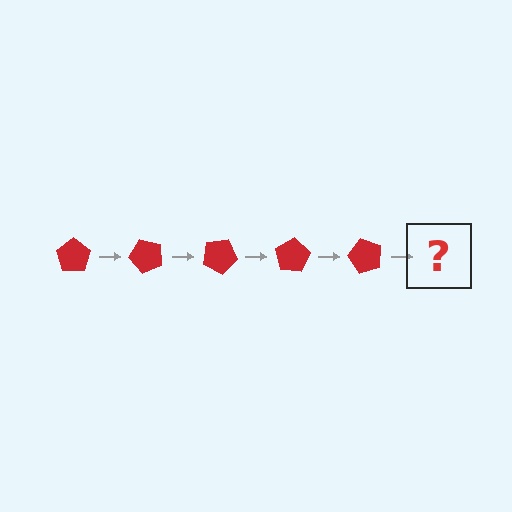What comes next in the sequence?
The next element should be a red pentagon rotated 250 degrees.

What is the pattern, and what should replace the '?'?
The pattern is that the pentagon rotates 50 degrees each step. The '?' should be a red pentagon rotated 250 degrees.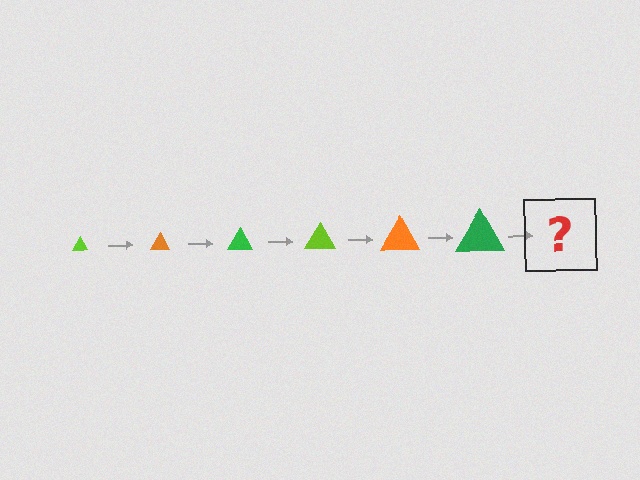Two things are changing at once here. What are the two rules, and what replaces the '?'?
The two rules are that the triangle grows larger each step and the color cycles through lime, orange, and green. The '?' should be a lime triangle, larger than the previous one.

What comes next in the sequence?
The next element should be a lime triangle, larger than the previous one.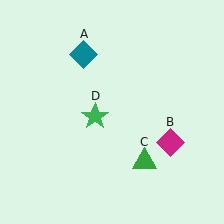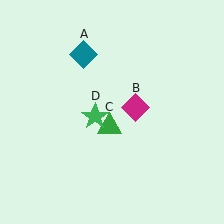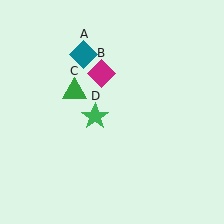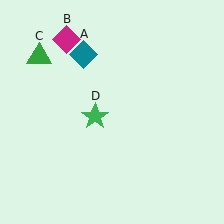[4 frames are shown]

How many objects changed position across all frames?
2 objects changed position: magenta diamond (object B), green triangle (object C).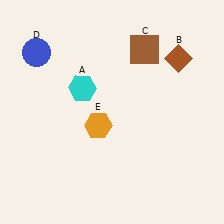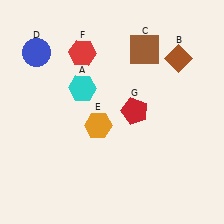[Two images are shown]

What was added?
A red hexagon (F), a red pentagon (G) were added in Image 2.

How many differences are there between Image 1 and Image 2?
There are 2 differences between the two images.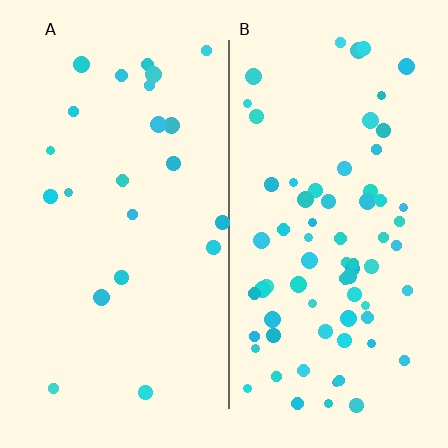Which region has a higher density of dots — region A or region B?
B (the right).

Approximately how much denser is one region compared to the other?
Approximately 3.1× — region B over region A.